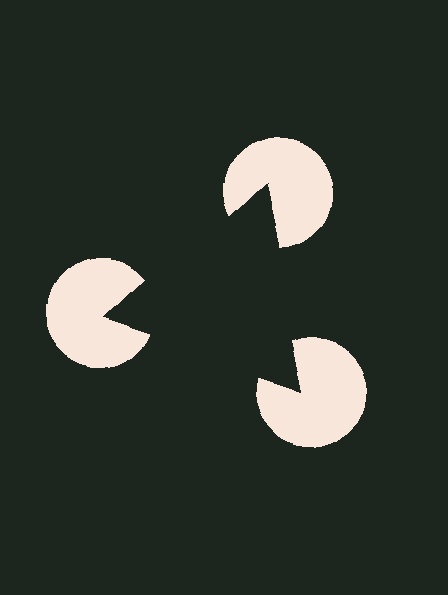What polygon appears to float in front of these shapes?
An illusory triangle — its edges are inferred from the aligned wedge cuts in the pac-man discs, not physically drawn.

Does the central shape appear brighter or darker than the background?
It typically appears slightly darker than the background, even though no actual brightness change is drawn.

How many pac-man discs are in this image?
There are 3 — one at each vertex of the illusory triangle.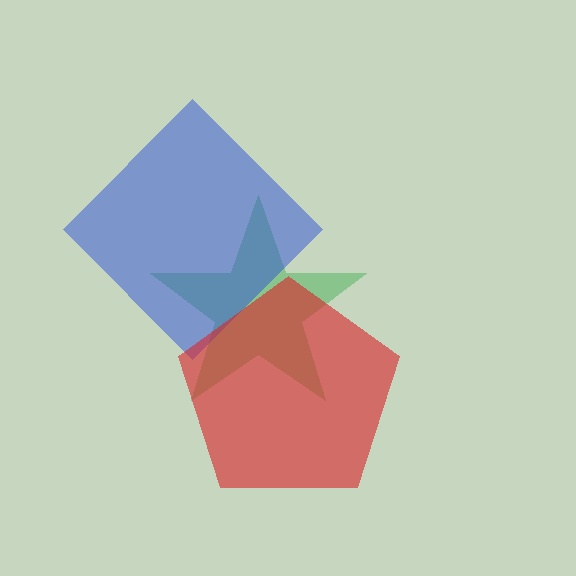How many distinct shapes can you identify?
There are 3 distinct shapes: a green star, a blue diamond, a red pentagon.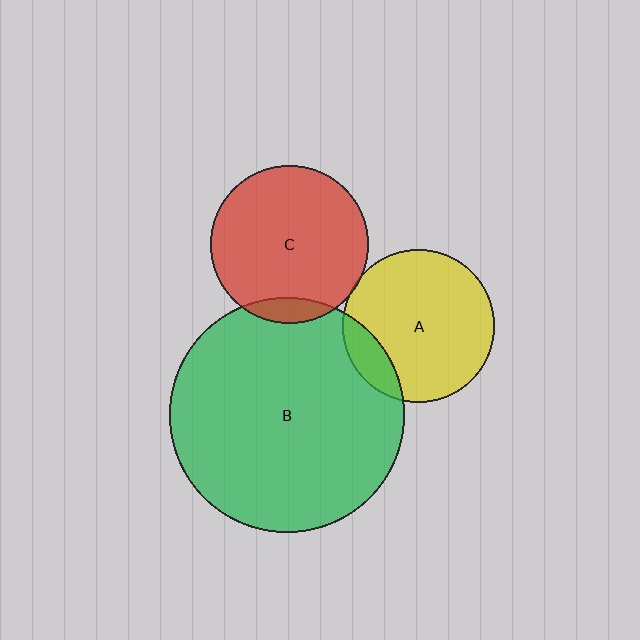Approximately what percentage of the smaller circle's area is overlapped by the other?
Approximately 10%.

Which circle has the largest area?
Circle B (green).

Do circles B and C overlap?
Yes.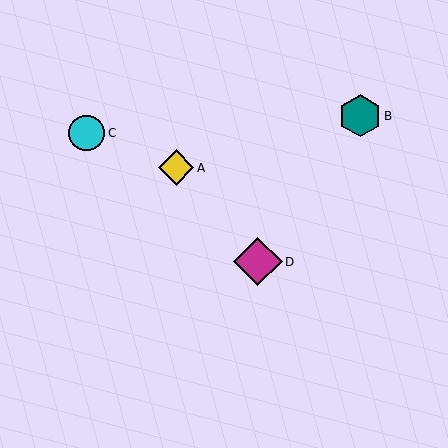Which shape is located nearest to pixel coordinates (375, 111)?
The teal hexagon (labeled B) at (360, 116) is nearest to that location.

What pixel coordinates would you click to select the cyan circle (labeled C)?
Click at (87, 133) to select the cyan circle C.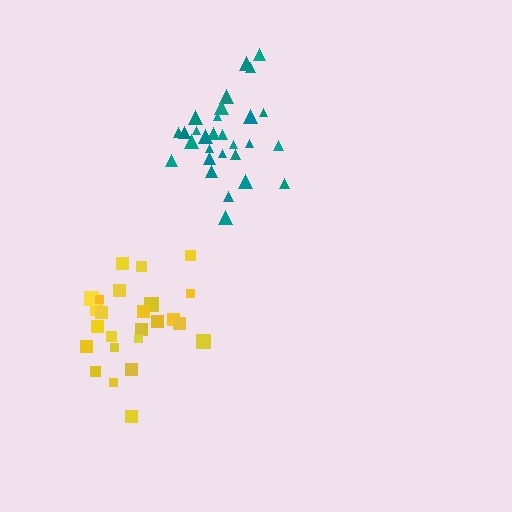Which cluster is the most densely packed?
Teal.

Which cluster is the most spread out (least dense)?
Yellow.